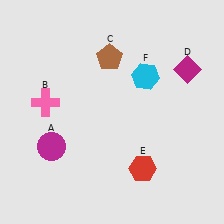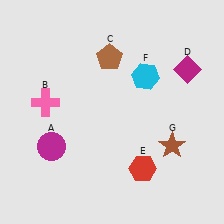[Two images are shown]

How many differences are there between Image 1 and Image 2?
There is 1 difference between the two images.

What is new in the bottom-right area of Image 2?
A brown star (G) was added in the bottom-right area of Image 2.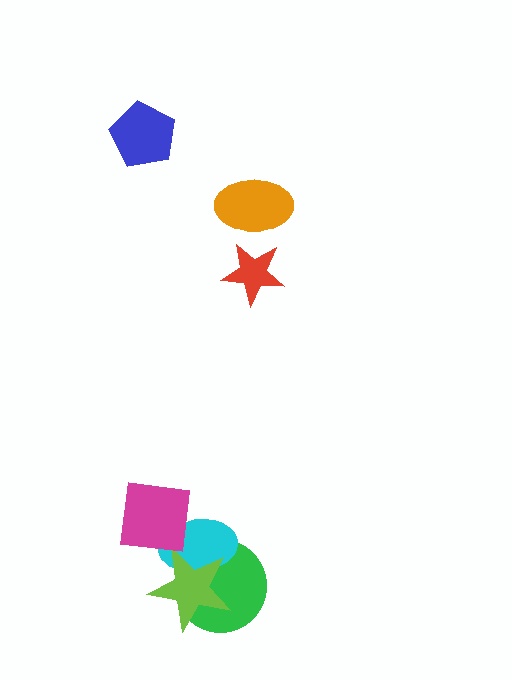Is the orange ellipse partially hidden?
No, no other shape covers it.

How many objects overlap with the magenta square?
2 objects overlap with the magenta square.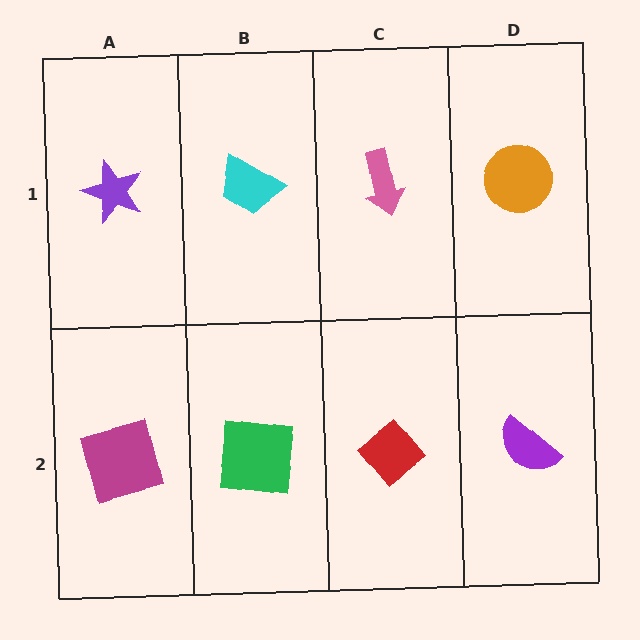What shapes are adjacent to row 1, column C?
A red diamond (row 2, column C), a cyan trapezoid (row 1, column B), an orange circle (row 1, column D).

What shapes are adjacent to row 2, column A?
A purple star (row 1, column A), a green square (row 2, column B).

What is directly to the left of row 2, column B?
A magenta square.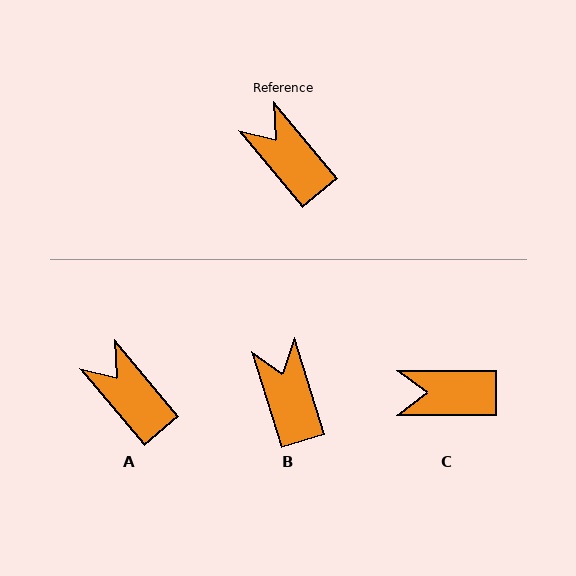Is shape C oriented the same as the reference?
No, it is off by about 50 degrees.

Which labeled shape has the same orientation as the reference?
A.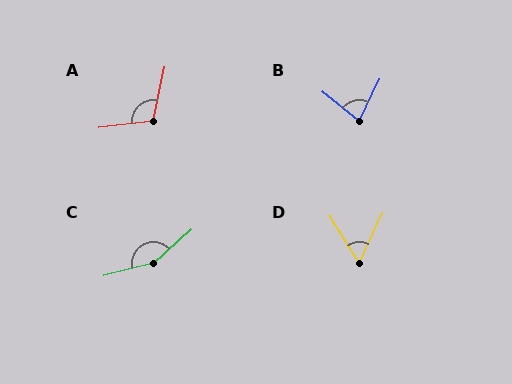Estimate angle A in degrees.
Approximately 108 degrees.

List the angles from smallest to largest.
D (57°), B (76°), A (108°), C (152°).